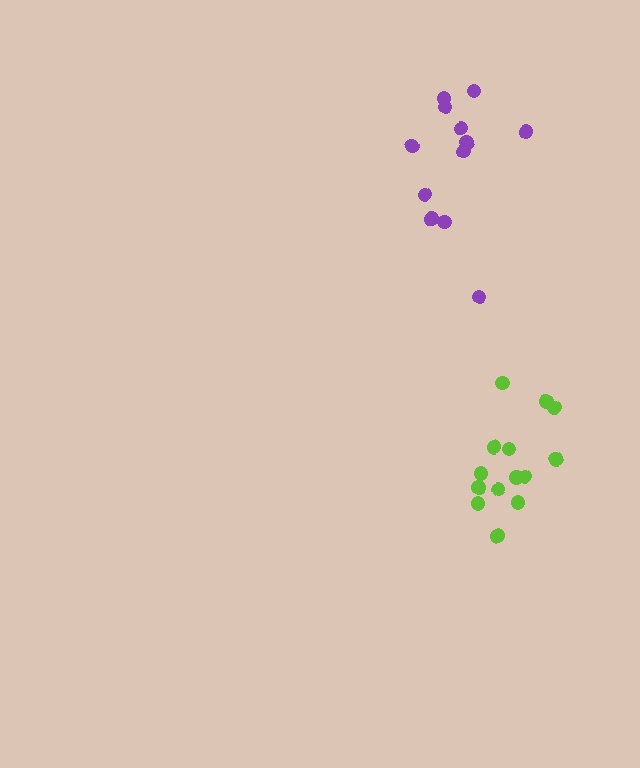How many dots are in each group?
Group 1: 12 dots, Group 2: 14 dots (26 total).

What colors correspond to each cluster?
The clusters are colored: purple, lime.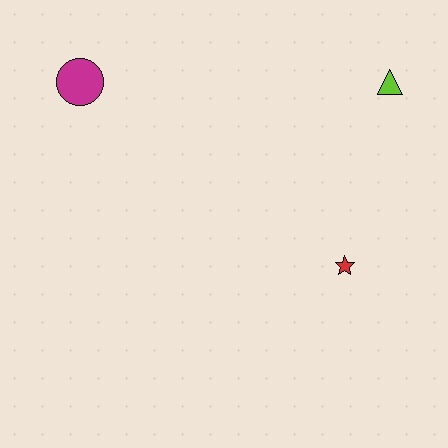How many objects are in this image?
There are 3 objects.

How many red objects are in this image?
There is 1 red object.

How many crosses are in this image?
There are no crosses.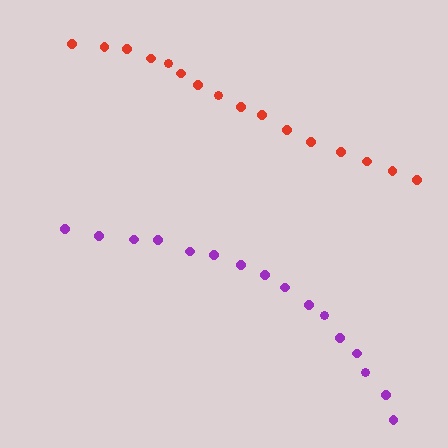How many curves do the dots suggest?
There are 2 distinct paths.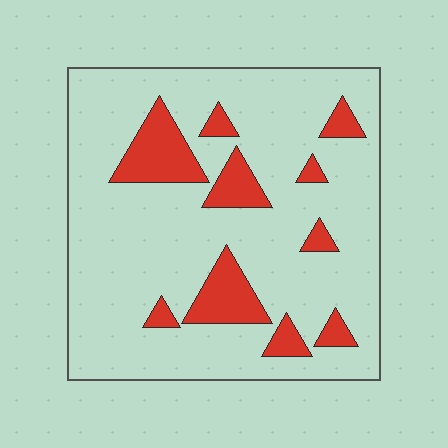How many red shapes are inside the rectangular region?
10.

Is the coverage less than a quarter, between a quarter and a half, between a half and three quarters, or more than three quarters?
Less than a quarter.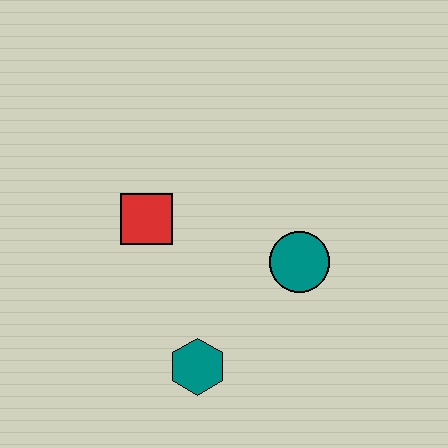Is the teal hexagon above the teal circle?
No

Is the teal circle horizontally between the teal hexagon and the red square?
No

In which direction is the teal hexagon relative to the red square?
The teal hexagon is below the red square.